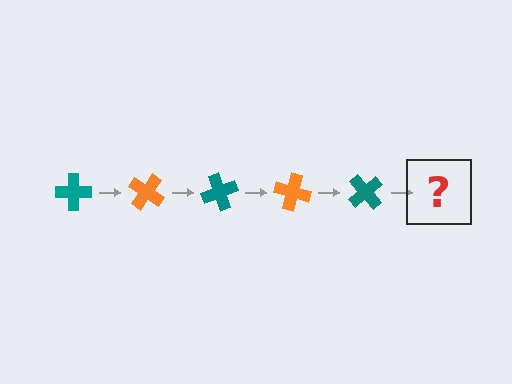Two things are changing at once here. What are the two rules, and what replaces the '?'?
The two rules are that it rotates 35 degrees each step and the color cycles through teal and orange. The '?' should be an orange cross, rotated 175 degrees from the start.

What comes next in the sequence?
The next element should be an orange cross, rotated 175 degrees from the start.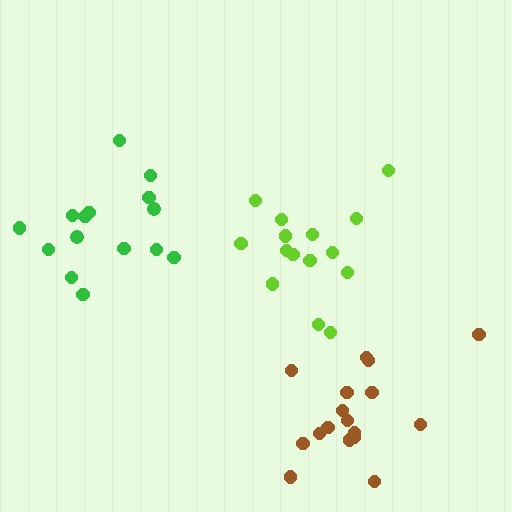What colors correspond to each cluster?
The clusters are colored: green, brown, lime.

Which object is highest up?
The green cluster is topmost.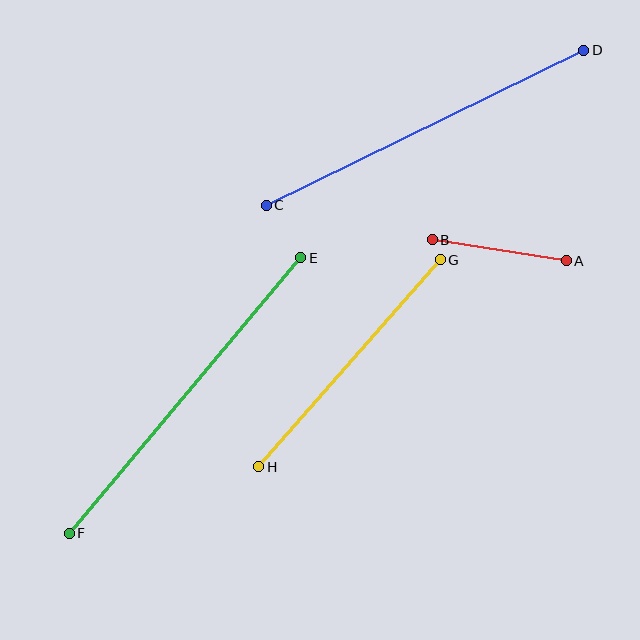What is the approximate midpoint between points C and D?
The midpoint is at approximately (425, 128) pixels.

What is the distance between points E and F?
The distance is approximately 360 pixels.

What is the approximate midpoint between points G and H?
The midpoint is at approximately (349, 363) pixels.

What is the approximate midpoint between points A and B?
The midpoint is at approximately (499, 250) pixels.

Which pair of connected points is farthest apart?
Points E and F are farthest apart.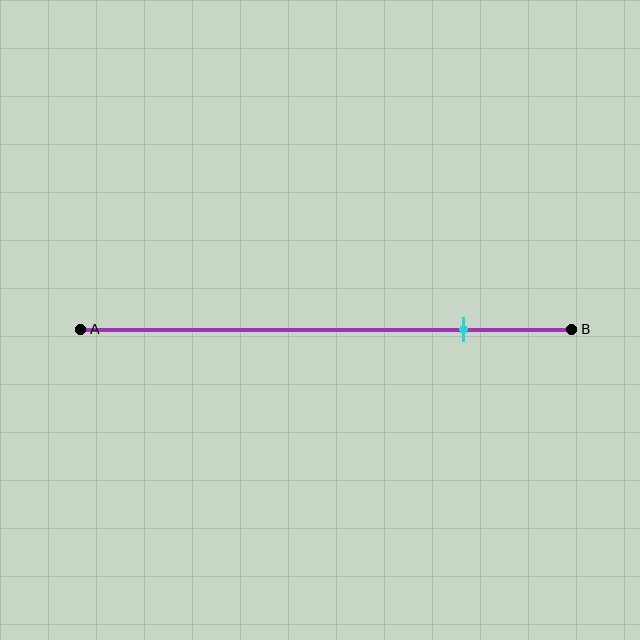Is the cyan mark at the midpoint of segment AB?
No, the mark is at about 80% from A, not at the 50% midpoint.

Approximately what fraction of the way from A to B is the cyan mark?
The cyan mark is approximately 80% of the way from A to B.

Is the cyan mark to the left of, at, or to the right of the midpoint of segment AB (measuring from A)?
The cyan mark is to the right of the midpoint of segment AB.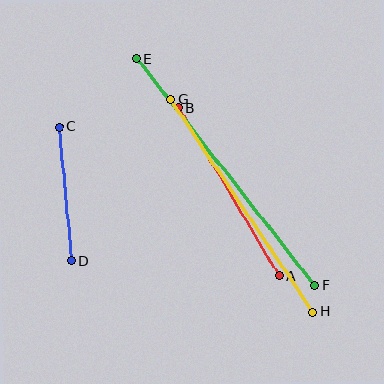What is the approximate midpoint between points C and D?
The midpoint is at approximately (65, 194) pixels.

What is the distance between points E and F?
The distance is approximately 289 pixels.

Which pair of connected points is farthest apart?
Points E and F are farthest apart.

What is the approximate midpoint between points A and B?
The midpoint is at approximately (229, 192) pixels.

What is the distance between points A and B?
The distance is approximately 196 pixels.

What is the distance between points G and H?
The distance is approximately 256 pixels.